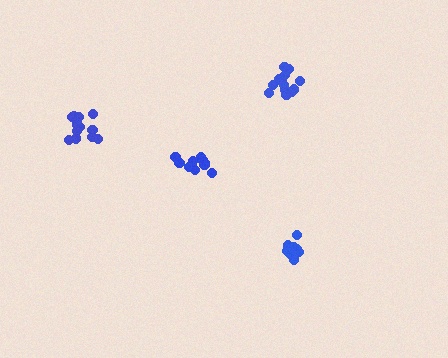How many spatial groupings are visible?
There are 4 spatial groupings.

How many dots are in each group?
Group 1: 11 dots, Group 2: 13 dots, Group 3: 11 dots, Group 4: 13 dots (48 total).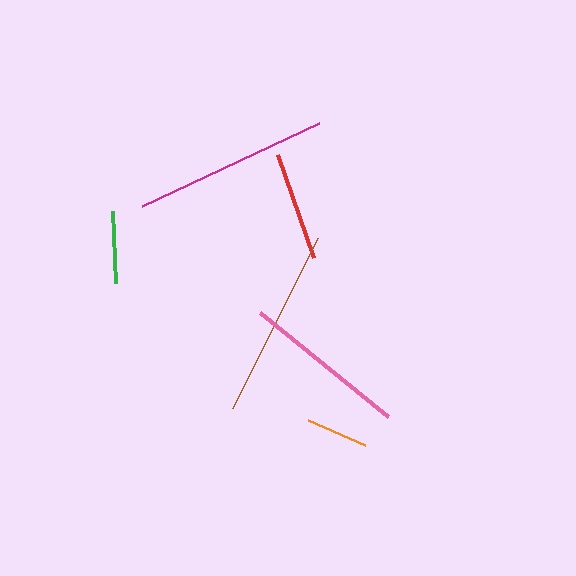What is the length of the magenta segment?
The magenta segment is approximately 195 pixels long.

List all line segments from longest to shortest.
From longest to shortest: magenta, brown, pink, red, green, orange.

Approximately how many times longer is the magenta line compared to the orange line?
The magenta line is approximately 3.2 times the length of the orange line.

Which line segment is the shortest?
The orange line is the shortest at approximately 61 pixels.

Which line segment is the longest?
The magenta line is the longest at approximately 195 pixels.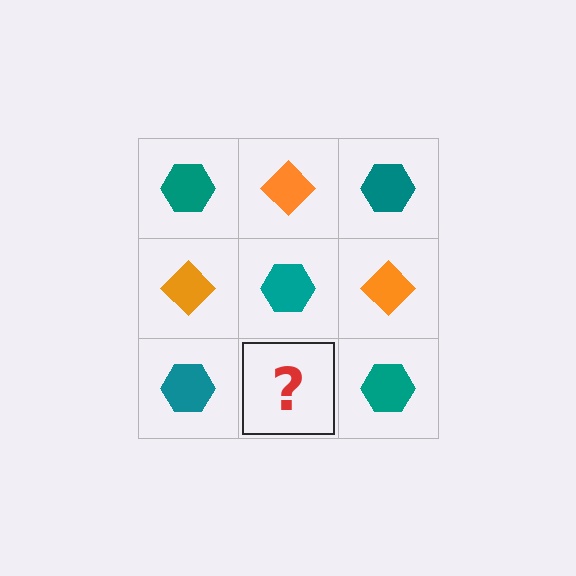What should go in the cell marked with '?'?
The missing cell should contain an orange diamond.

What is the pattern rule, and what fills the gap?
The rule is that it alternates teal hexagon and orange diamond in a checkerboard pattern. The gap should be filled with an orange diamond.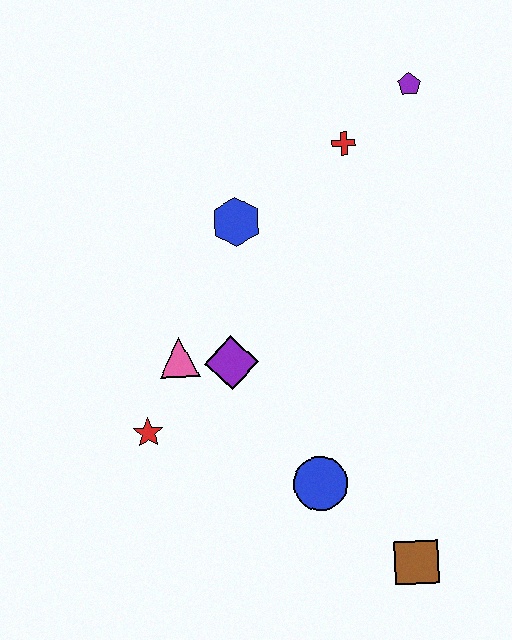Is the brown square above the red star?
No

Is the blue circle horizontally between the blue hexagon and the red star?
No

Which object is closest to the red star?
The pink triangle is closest to the red star.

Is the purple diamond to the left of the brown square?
Yes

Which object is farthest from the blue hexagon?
The brown square is farthest from the blue hexagon.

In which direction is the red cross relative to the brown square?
The red cross is above the brown square.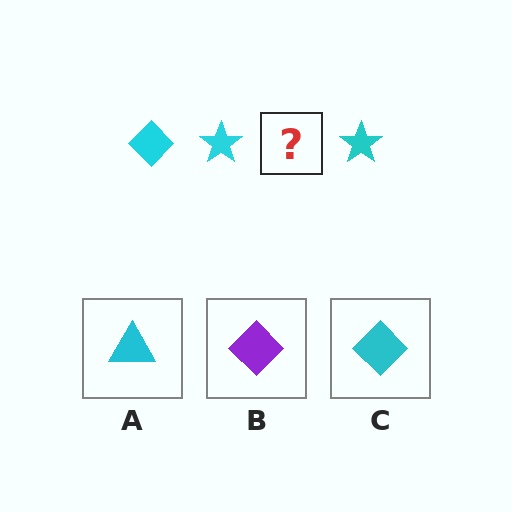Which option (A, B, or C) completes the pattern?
C.